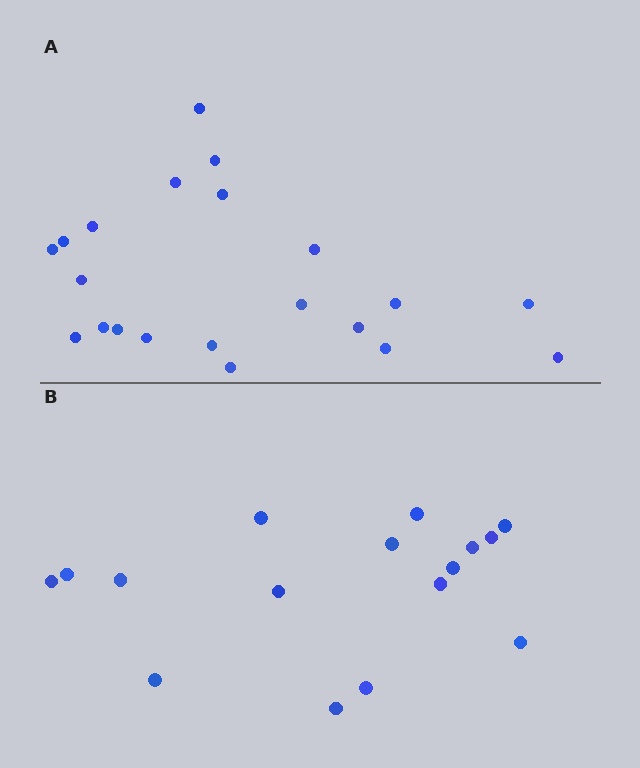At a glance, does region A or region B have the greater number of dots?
Region A (the top region) has more dots.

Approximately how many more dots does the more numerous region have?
Region A has about 5 more dots than region B.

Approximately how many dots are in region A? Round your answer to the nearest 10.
About 20 dots. (The exact count is 21, which rounds to 20.)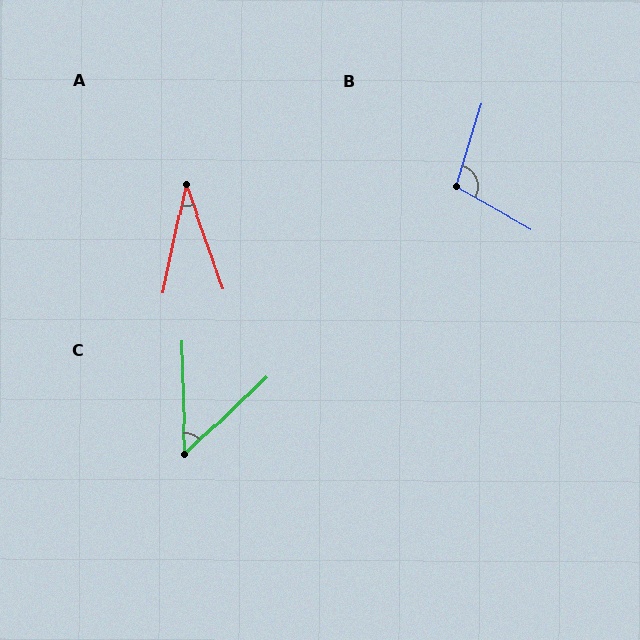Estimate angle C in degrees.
Approximately 47 degrees.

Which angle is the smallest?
A, at approximately 32 degrees.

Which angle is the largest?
B, at approximately 102 degrees.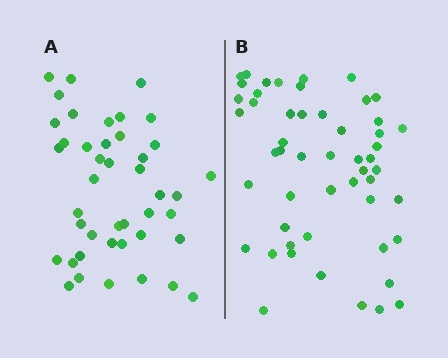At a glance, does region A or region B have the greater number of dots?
Region B (the right region) has more dots.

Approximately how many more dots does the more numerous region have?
Region B has roughly 8 or so more dots than region A.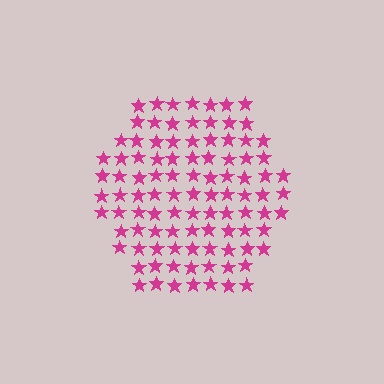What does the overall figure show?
The overall figure shows a hexagon.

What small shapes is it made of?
It is made of small stars.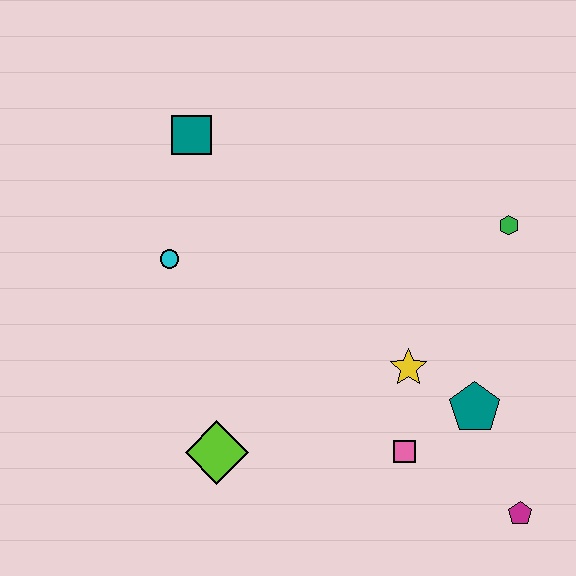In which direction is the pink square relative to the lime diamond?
The pink square is to the right of the lime diamond.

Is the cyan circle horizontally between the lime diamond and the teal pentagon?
No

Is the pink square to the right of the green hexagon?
No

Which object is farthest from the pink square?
The teal square is farthest from the pink square.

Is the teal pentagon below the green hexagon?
Yes